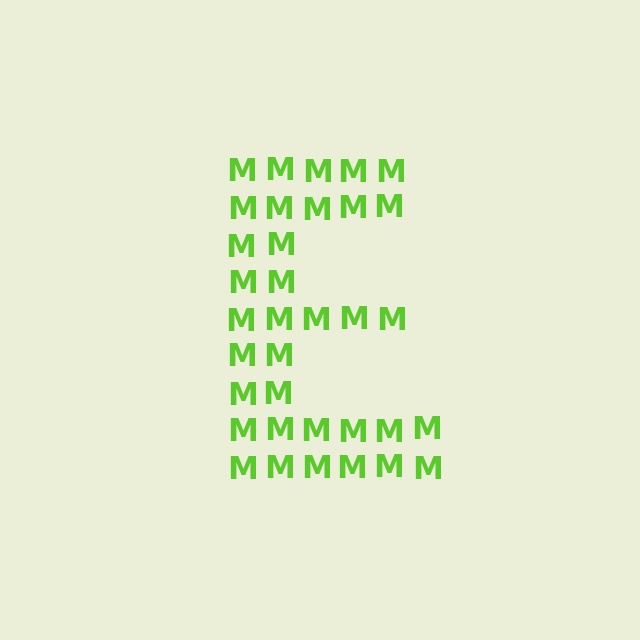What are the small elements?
The small elements are letter M's.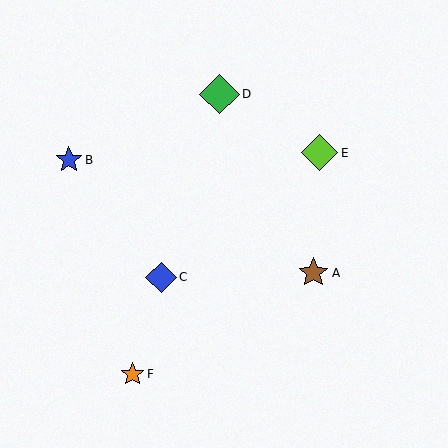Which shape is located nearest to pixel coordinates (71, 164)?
The blue star (labeled B) at (69, 160) is nearest to that location.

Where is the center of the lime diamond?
The center of the lime diamond is at (320, 153).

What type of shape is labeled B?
Shape B is a blue star.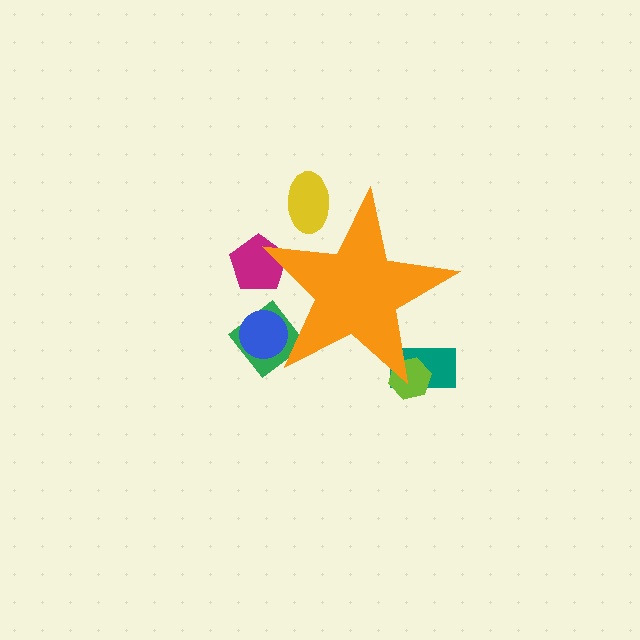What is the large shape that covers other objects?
An orange star.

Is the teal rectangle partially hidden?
Yes, the teal rectangle is partially hidden behind the orange star.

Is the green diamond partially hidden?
Yes, the green diamond is partially hidden behind the orange star.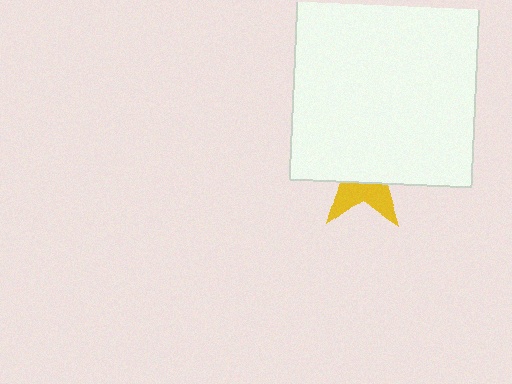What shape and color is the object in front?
The object in front is a white square.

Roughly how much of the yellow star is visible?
A small part of it is visible (roughly 36%).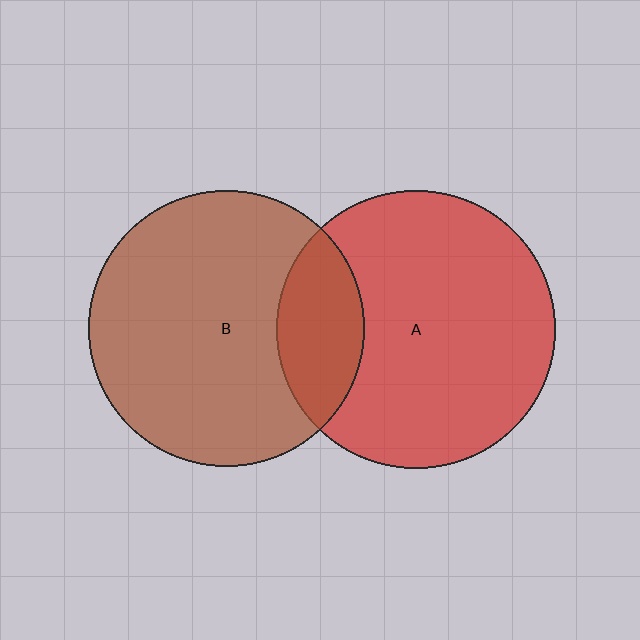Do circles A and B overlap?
Yes.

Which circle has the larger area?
Circle A (red).